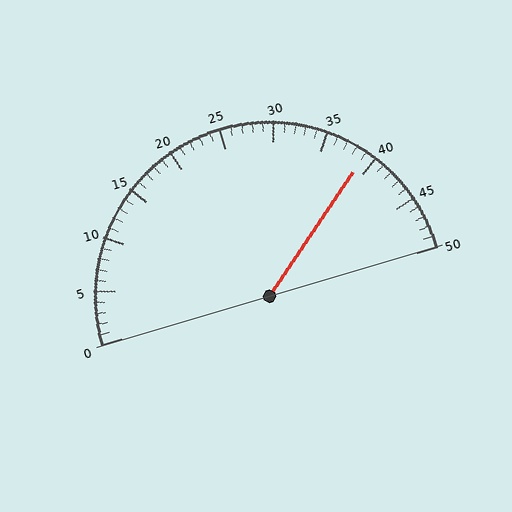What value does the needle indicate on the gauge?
The needle indicates approximately 39.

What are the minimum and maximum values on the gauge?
The gauge ranges from 0 to 50.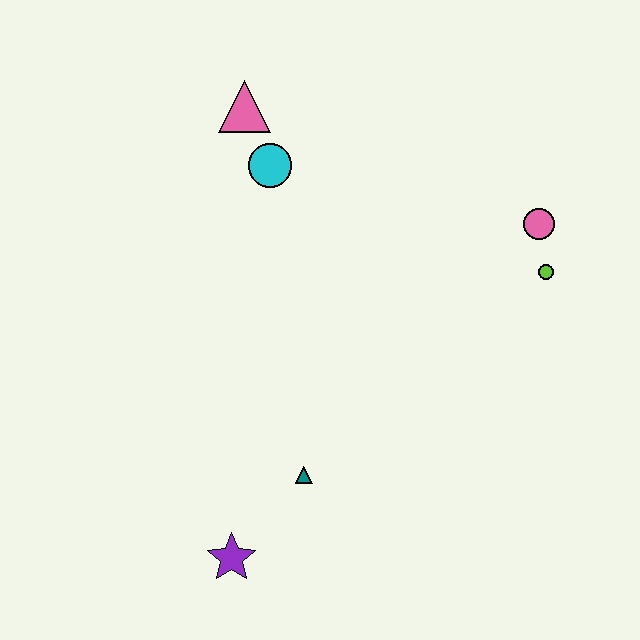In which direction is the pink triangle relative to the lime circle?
The pink triangle is to the left of the lime circle.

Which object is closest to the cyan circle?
The pink triangle is closest to the cyan circle.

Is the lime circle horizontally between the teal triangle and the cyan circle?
No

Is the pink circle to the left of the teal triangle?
No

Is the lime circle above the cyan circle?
No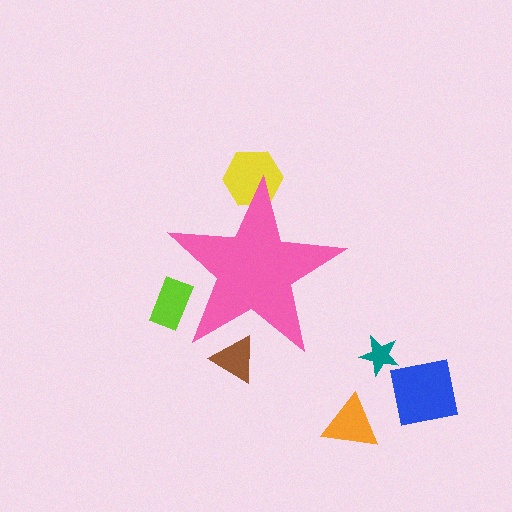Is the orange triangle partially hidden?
No, the orange triangle is fully visible.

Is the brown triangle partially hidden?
Yes, the brown triangle is partially hidden behind the pink star.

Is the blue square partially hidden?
No, the blue square is fully visible.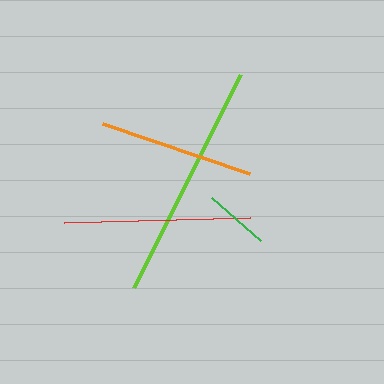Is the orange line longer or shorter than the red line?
The red line is longer than the orange line.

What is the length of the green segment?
The green segment is approximately 65 pixels long.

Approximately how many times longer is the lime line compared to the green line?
The lime line is approximately 3.7 times the length of the green line.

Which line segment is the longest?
The lime line is the longest at approximately 238 pixels.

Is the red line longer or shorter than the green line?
The red line is longer than the green line.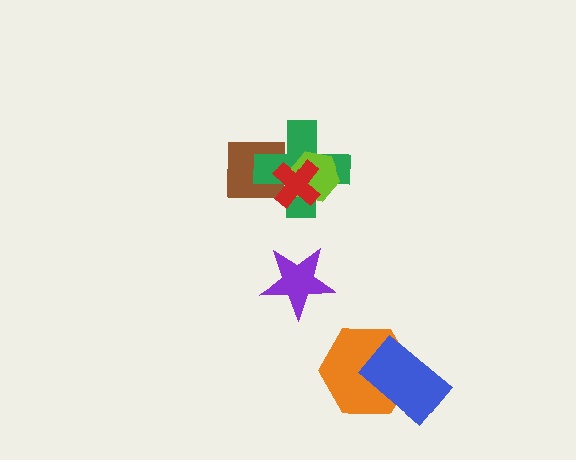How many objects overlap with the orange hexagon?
1 object overlaps with the orange hexagon.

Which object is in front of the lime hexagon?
The red cross is in front of the lime hexagon.